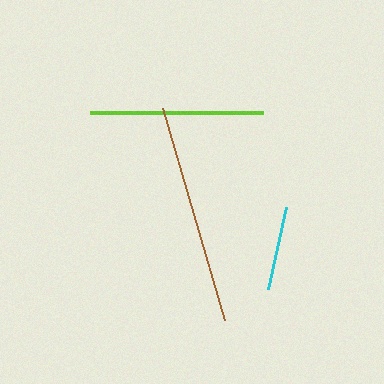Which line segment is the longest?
The brown line is the longest at approximately 220 pixels.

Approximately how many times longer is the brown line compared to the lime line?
The brown line is approximately 1.3 times the length of the lime line.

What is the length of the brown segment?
The brown segment is approximately 220 pixels long.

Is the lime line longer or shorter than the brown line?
The brown line is longer than the lime line.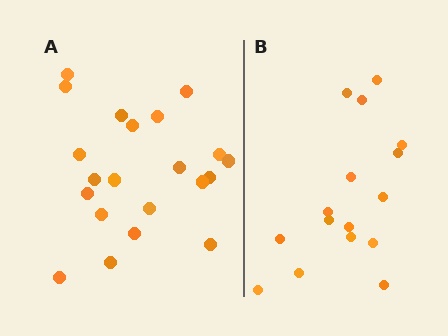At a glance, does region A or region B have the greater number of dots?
Region A (the left region) has more dots.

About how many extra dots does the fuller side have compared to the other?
Region A has about 5 more dots than region B.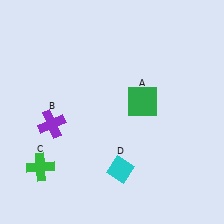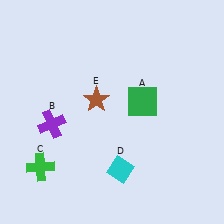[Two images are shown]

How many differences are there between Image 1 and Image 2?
There is 1 difference between the two images.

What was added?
A brown star (E) was added in Image 2.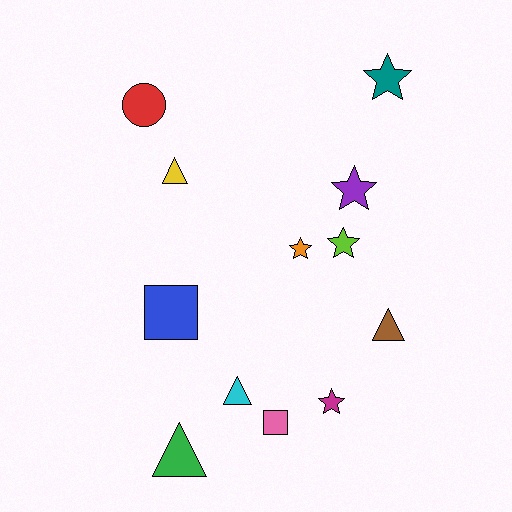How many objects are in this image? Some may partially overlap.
There are 12 objects.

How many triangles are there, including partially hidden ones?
There are 4 triangles.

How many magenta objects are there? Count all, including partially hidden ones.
There is 1 magenta object.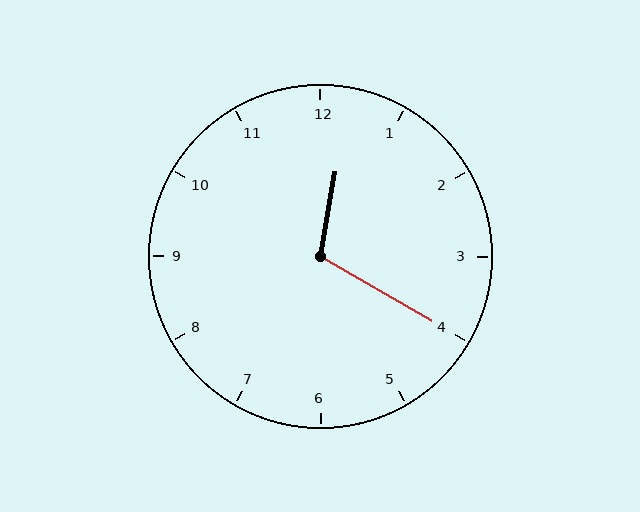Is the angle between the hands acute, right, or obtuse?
It is obtuse.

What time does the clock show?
12:20.